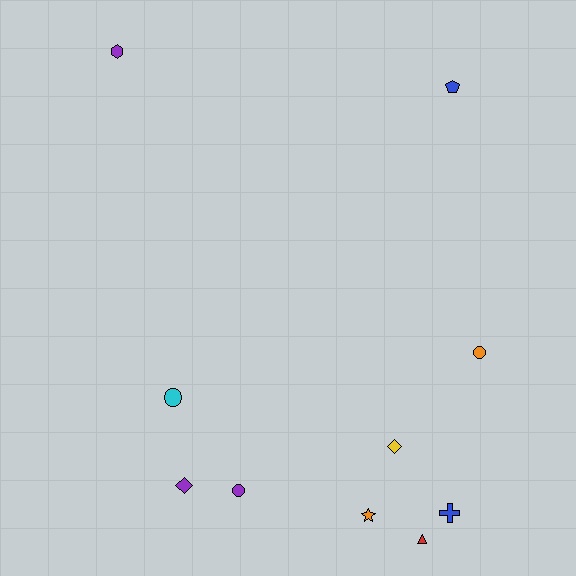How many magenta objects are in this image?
There are no magenta objects.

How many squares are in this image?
There are no squares.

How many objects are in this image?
There are 10 objects.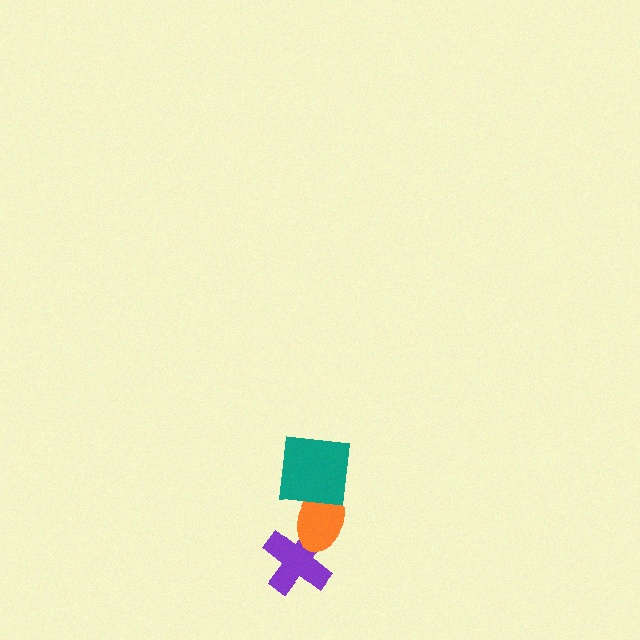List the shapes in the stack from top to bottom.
From top to bottom: the teal square, the orange ellipse, the purple cross.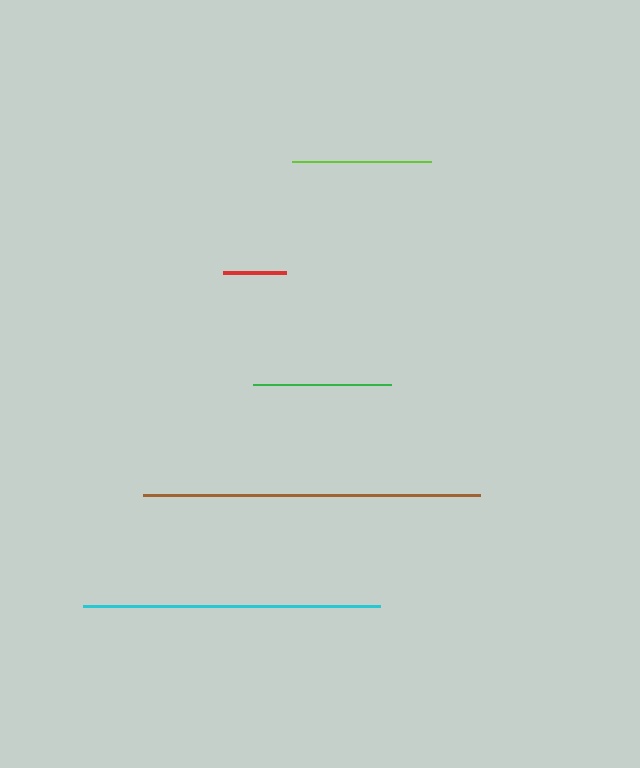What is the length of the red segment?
The red segment is approximately 63 pixels long.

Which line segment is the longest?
The brown line is the longest at approximately 336 pixels.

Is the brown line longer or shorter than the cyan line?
The brown line is longer than the cyan line.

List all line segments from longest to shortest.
From longest to shortest: brown, cyan, lime, green, red.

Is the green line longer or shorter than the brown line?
The brown line is longer than the green line.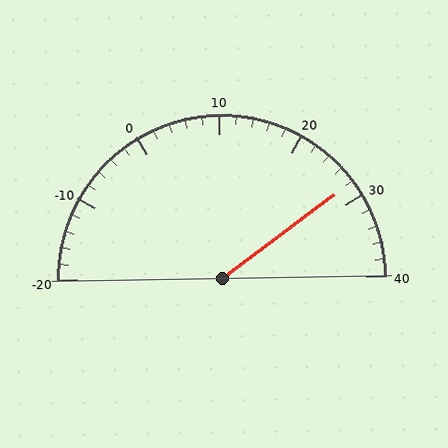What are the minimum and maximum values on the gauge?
The gauge ranges from -20 to 40.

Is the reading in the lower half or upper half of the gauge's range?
The reading is in the upper half of the range (-20 to 40).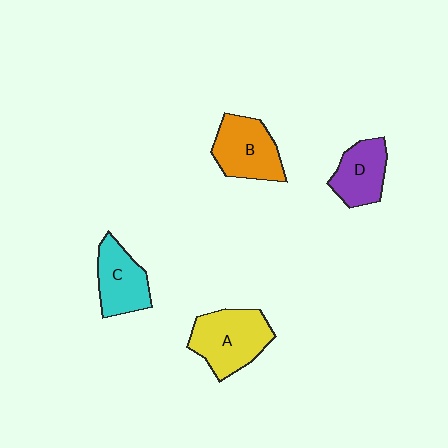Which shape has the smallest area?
Shape D (purple).